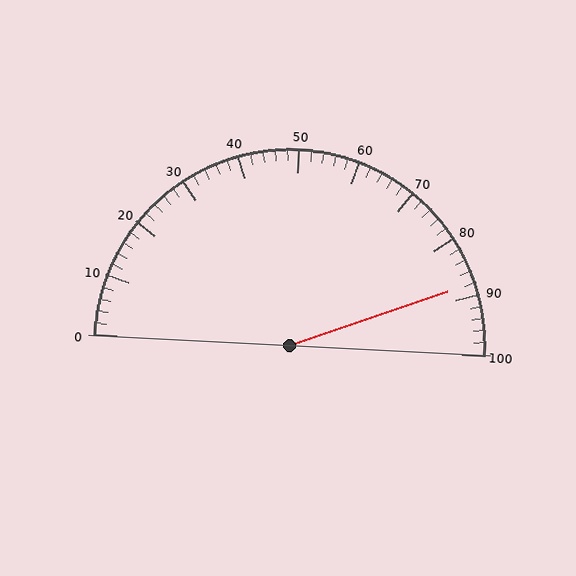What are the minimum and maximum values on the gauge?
The gauge ranges from 0 to 100.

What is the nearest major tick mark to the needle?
The nearest major tick mark is 90.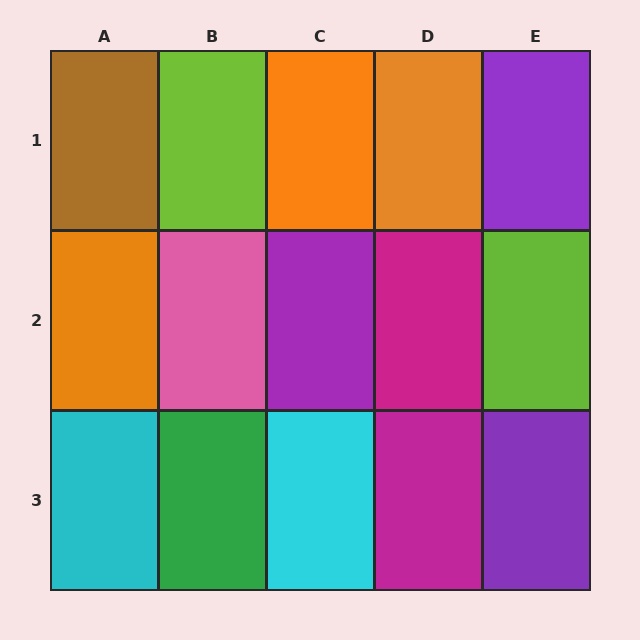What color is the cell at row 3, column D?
Magenta.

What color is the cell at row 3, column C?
Cyan.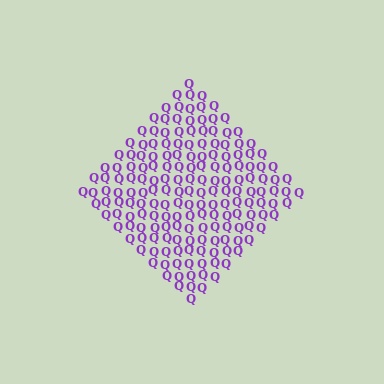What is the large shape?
The large shape is a diamond.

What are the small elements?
The small elements are letter Q's.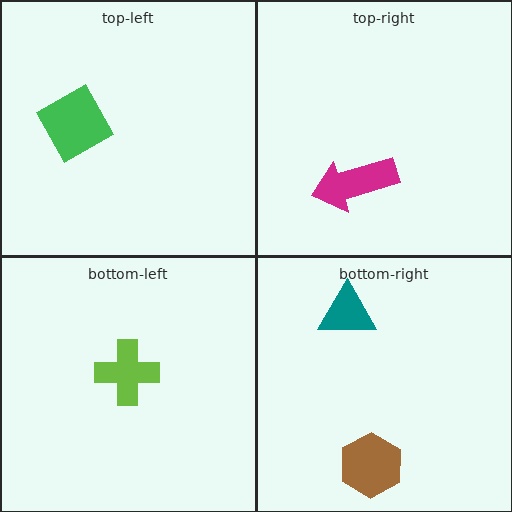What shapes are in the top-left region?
The green square.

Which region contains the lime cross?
The bottom-left region.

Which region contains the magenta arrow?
The top-right region.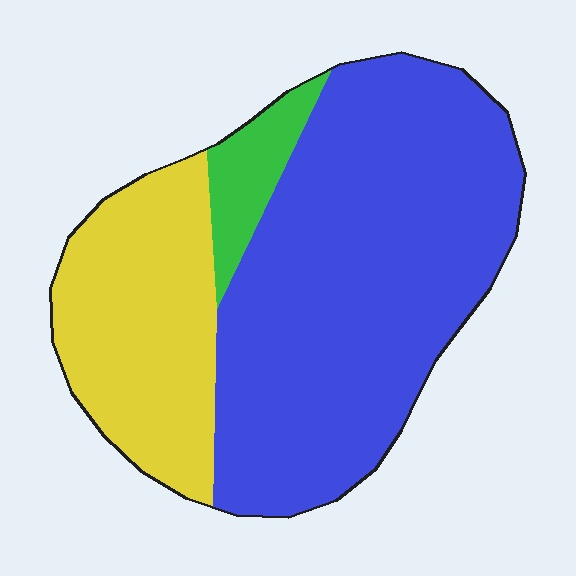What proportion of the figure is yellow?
Yellow covers 28% of the figure.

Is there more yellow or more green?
Yellow.